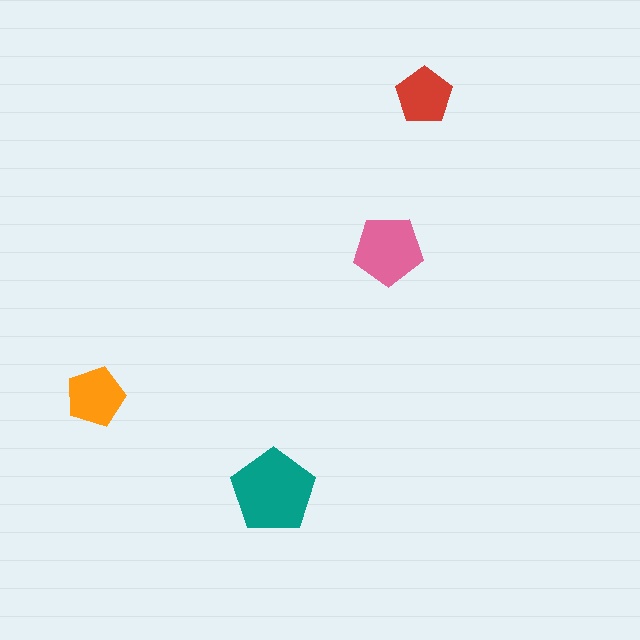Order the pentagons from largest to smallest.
the teal one, the pink one, the orange one, the red one.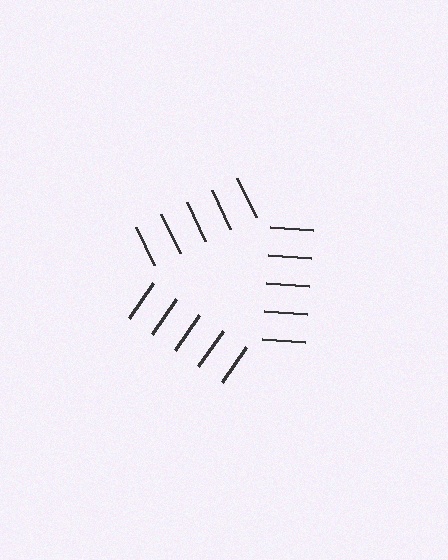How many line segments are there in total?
15 — 5 along each of the 3 edges.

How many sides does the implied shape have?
3 sides — the line-ends trace a triangle.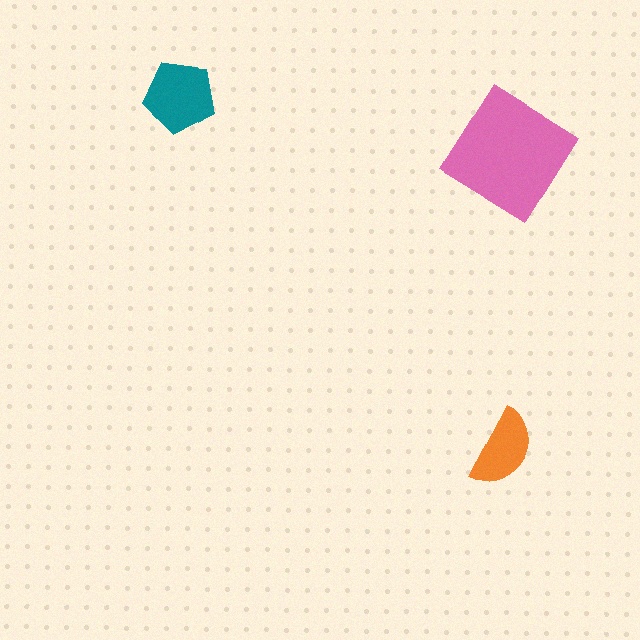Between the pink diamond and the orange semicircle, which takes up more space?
The pink diamond.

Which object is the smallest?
The orange semicircle.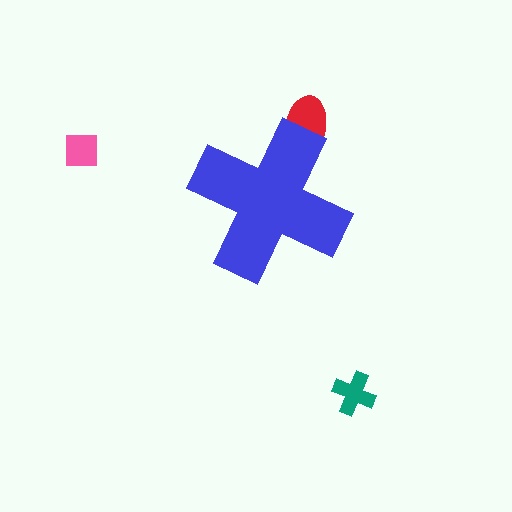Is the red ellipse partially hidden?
Yes, the red ellipse is partially hidden behind the blue cross.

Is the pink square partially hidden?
No, the pink square is fully visible.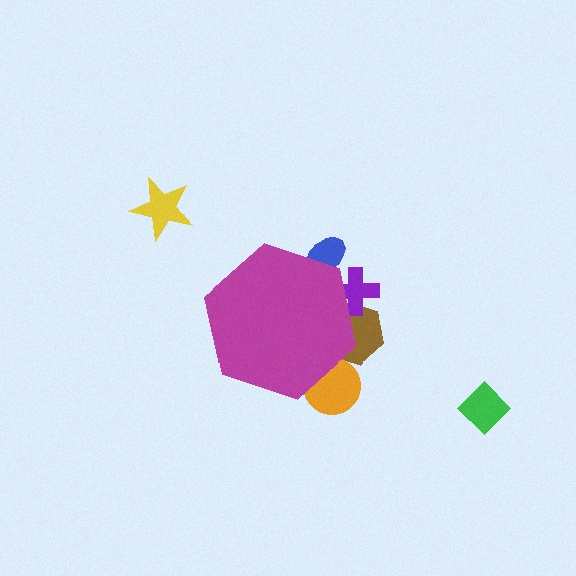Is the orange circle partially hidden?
Yes, the orange circle is partially hidden behind the magenta hexagon.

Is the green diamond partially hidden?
No, the green diamond is fully visible.